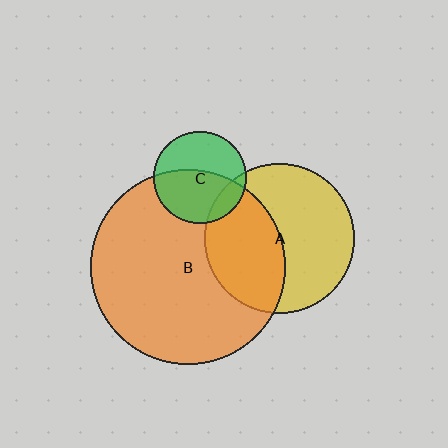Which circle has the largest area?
Circle B (orange).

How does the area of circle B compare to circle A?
Approximately 1.7 times.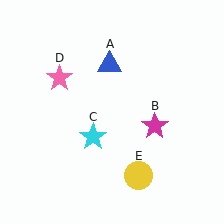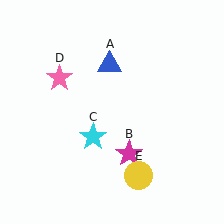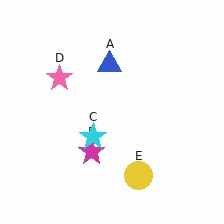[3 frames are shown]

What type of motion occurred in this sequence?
The magenta star (object B) rotated clockwise around the center of the scene.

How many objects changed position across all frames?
1 object changed position: magenta star (object B).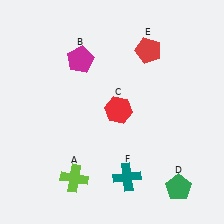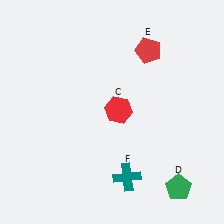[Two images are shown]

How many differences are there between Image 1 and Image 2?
There are 2 differences between the two images.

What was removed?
The magenta pentagon (B), the lime cross (A) were removed in Image 2.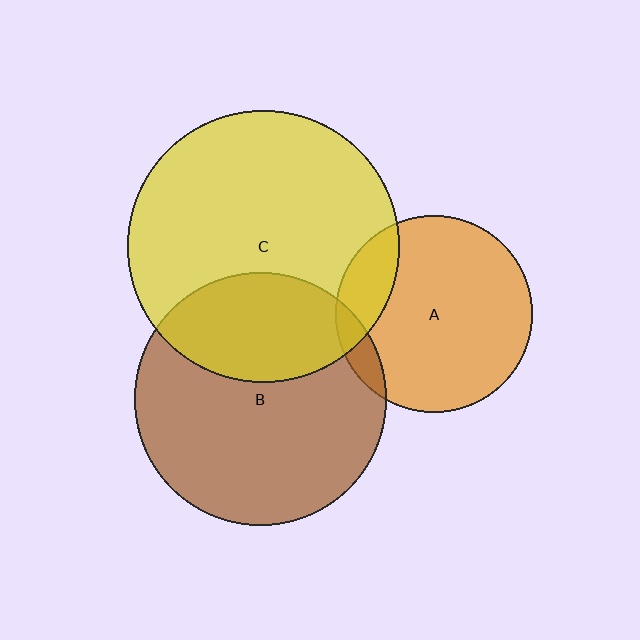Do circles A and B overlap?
Yes.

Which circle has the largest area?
Circle C (yellow).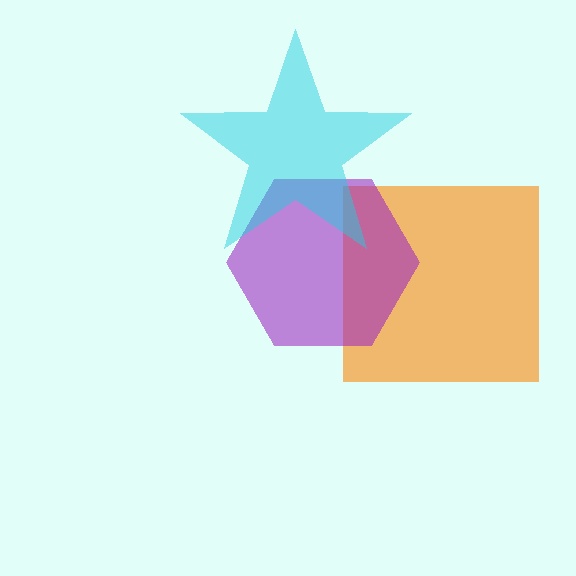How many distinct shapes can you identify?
There are 3 distinct shapes: an orange square, a purple hexagon, a cyan star.